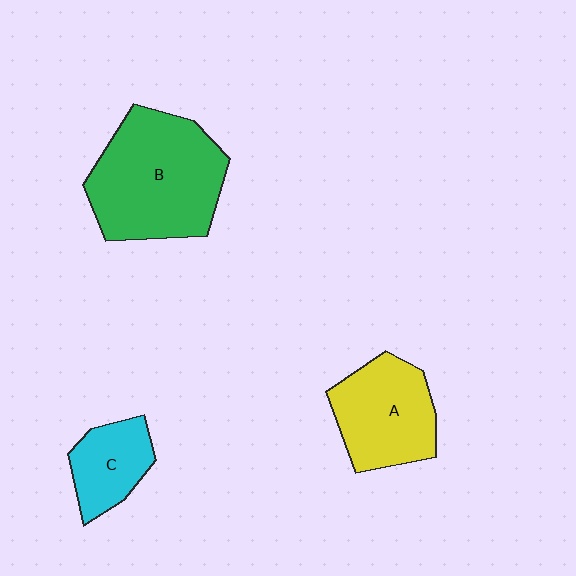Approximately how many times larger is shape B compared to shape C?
Approximately 2.4 times.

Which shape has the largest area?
Shape B (green).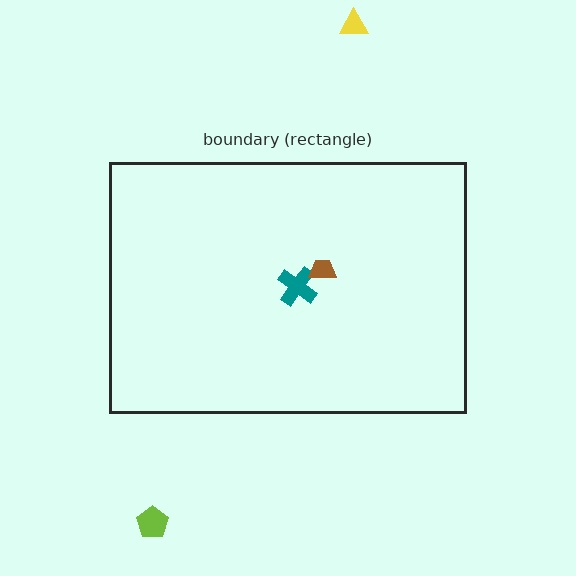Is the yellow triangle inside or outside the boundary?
Outside.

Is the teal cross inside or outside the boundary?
Inside.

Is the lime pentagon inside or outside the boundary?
Outside.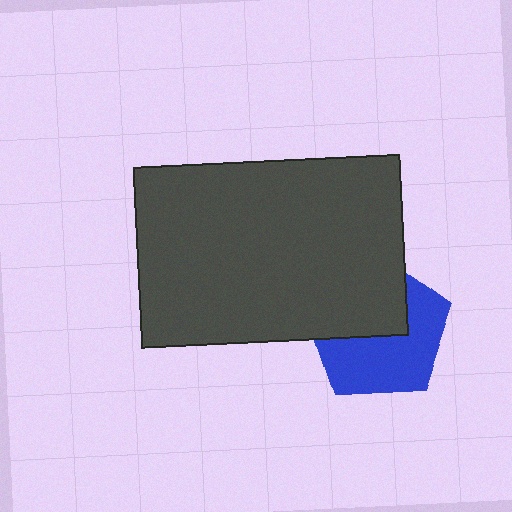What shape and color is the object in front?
The object in front is a dark gray rectangle.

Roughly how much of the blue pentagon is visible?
About half of it is visible (roughly 55%).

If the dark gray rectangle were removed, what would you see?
You would see the complete blue pentagon.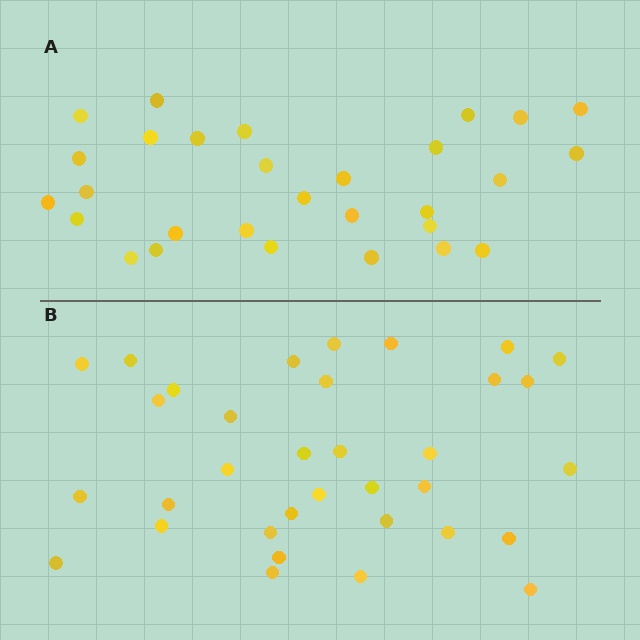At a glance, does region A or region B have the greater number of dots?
Region B (the bottom region) has more dots.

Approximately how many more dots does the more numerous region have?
Region B has about 5 more dots than region A.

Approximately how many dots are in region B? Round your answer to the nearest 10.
About 30 dots. (The exact count is 34, which rounds to 30.)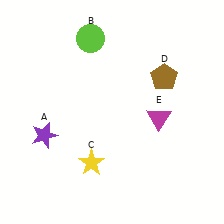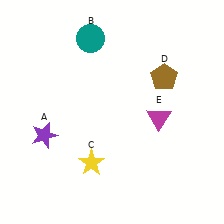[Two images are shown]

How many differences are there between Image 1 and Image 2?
There is 1 difference between the two images.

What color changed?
The circle (B) changed from lime in Image 1 to teal in Image 2.